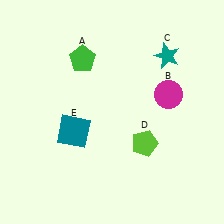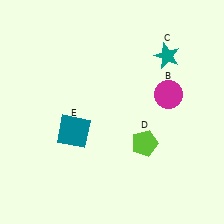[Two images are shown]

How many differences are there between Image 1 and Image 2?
There is 1 difference between the two images.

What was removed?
The green pentagon (A) was removed in Image 2.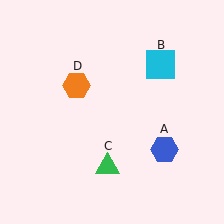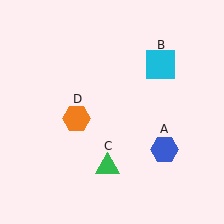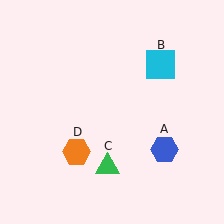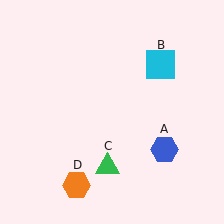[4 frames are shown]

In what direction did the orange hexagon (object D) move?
The orange hexagon (object D) moved down.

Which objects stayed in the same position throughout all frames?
Blue hexagon (object A) and cyan square (object B) and green triangle (object C) remained stationary.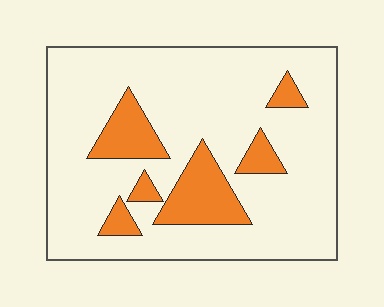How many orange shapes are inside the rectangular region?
6.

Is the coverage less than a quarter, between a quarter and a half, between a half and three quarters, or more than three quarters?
Less than a quarter.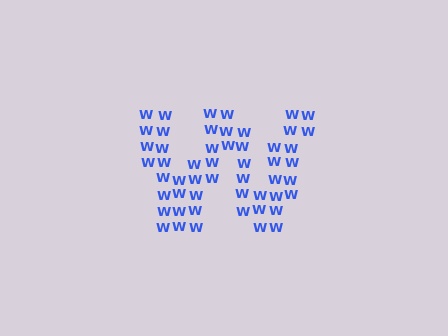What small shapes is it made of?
It is made of small letter W's.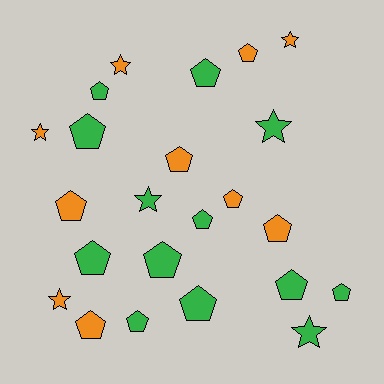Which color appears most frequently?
Green, with 13 objects.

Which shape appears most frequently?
Pentagon, with 16 objects.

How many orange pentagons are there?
There are 6 orange pentagons.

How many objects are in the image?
There are 23 objects.